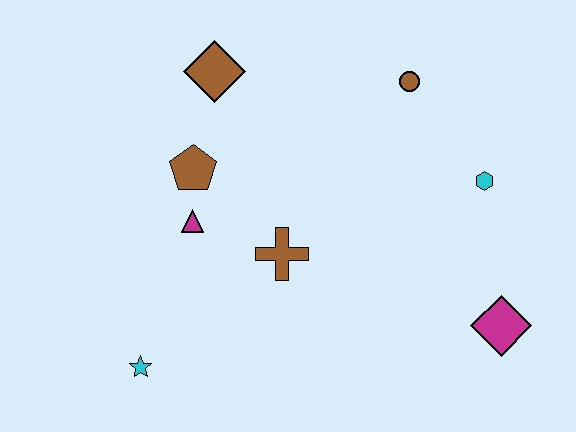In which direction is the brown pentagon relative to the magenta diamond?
The brown pentagon is to the left of the magenta diamond.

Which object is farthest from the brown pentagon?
The magenta diamond is farthest from the brown pentagon.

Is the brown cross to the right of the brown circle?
No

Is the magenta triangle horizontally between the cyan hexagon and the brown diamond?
No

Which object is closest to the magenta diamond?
The cyan hexagon is closest to the magenta diamond.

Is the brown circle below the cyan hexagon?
No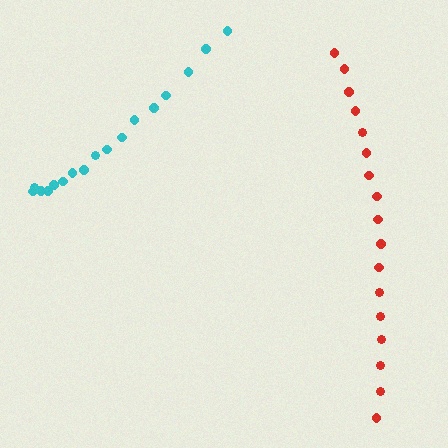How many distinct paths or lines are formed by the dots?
There are 2 distinct paths.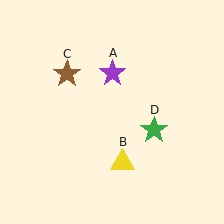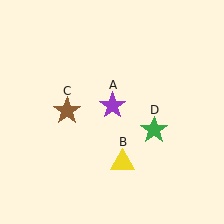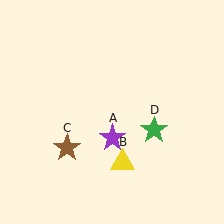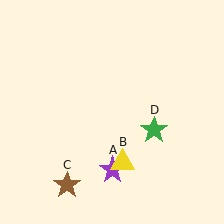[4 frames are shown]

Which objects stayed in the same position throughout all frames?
Yellow triangle (object B) and green star (object D) remained stationary.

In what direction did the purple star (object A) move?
The purple star (object A) moved down.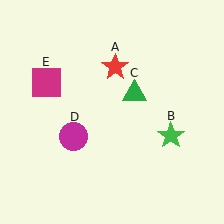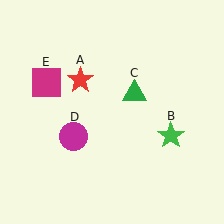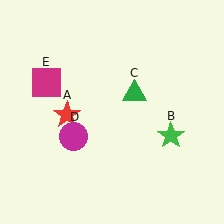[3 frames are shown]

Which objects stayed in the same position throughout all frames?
Green star (object B) and green triangle (object C) and magenta circle (object D) and magenta square (object E) remained stationary.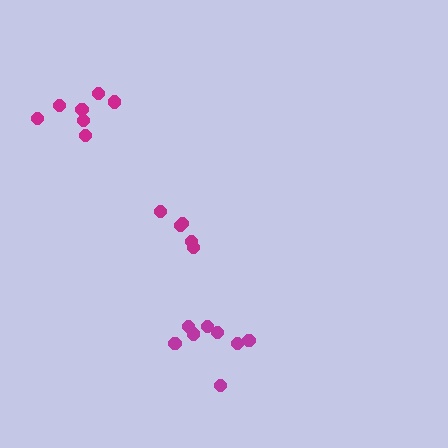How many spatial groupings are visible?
There are 3 spatial groupings.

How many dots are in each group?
Group 1: 5 dots, Group 2: 8 dots, Group 3: 7 dots (20 total).